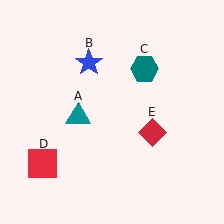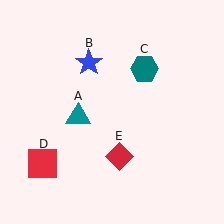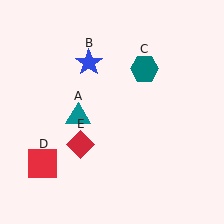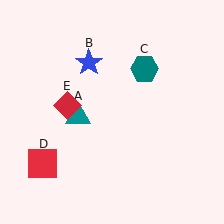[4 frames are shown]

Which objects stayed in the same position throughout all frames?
Teal triangle (object A) and blue star (object B) and teal hexagon (object C) and red square (object D) remained stationary.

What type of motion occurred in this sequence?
The red diamond (object E) rotated clockwise around the center of the scene.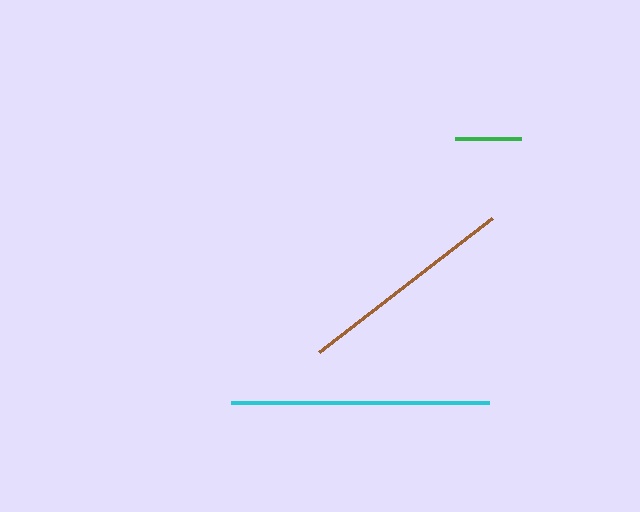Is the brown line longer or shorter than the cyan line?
The cyan line is longer than the brown line.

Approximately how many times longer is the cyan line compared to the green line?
The cyan line is approximately 3.9 times the length of the green line.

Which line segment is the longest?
The cyan line is the longest at approximately 258 pixels.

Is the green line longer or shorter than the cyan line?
The cyan line is longer than the green line.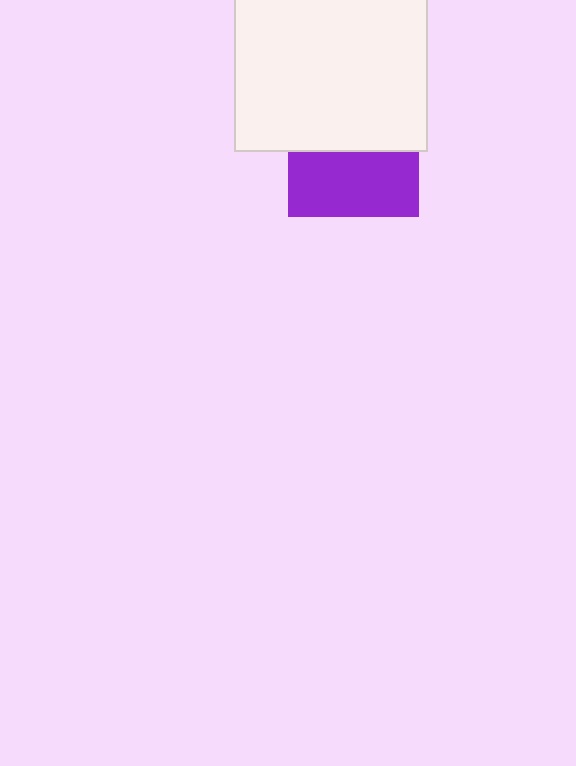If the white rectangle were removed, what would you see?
You would see the complete purple square.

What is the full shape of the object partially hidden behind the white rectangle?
The partially hidden object is a purple square.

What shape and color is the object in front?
The object in front is a white rectangle.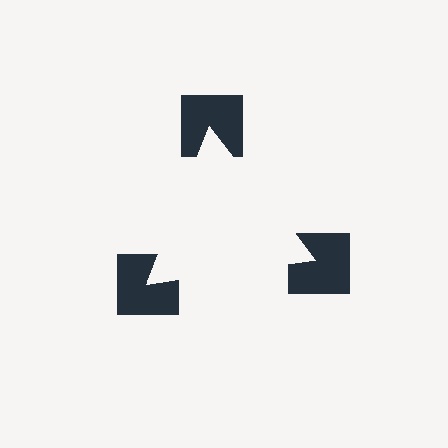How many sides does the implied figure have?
3 sides.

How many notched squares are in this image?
There are 3 — one at each vertex of the illusory triangle.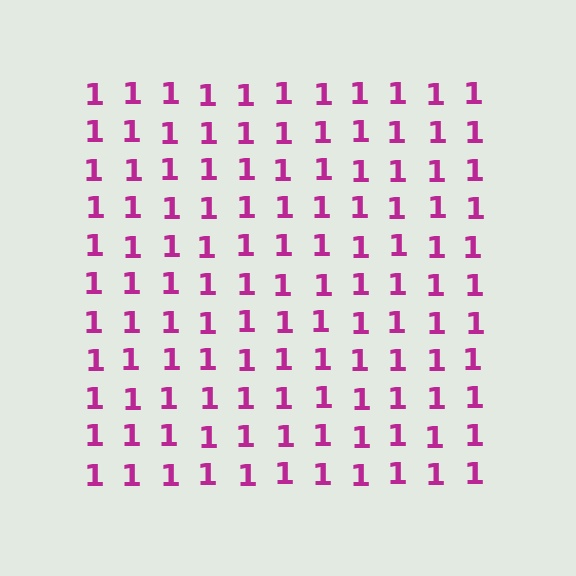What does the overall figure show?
The overall figure shows a square.